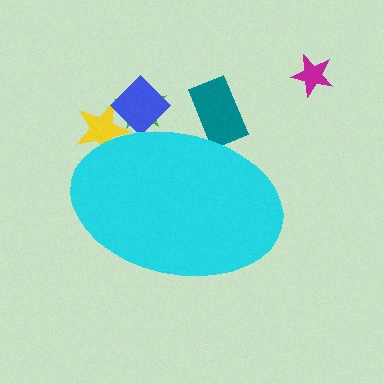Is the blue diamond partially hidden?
Yes, the blue diamond is partially hidden behind the cyan ellipse.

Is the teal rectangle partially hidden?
Yes, the teal rectangle is partially hidden behind the cyan ellipse.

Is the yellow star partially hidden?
Yes, the yellow star is partially hidden behind the cyan ellipse.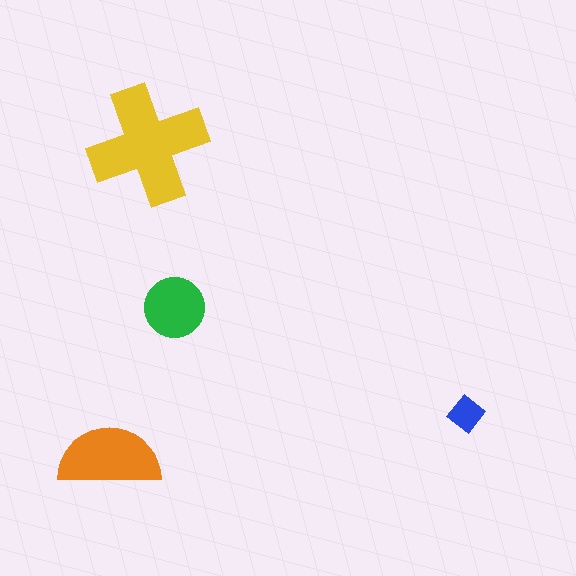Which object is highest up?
The yellow cross is topmost.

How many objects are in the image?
There are 4 objects in the image.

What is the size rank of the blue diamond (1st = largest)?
4th.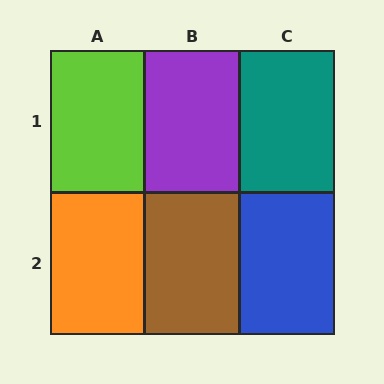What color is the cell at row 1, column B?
Purple.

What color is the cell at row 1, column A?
Lime.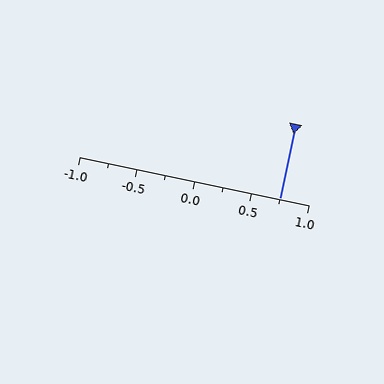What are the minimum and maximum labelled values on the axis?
The axis runs from -1.0 to 1.0.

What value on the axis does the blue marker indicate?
The marker indicates approximately 0.75.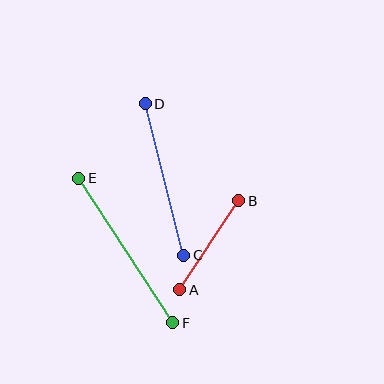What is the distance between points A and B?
The distance is approximately 107 pixels.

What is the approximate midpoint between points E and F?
The midpoint is at approximately (126, 251) pixels.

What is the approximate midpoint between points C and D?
The midpoint is at approximately (165, 179) pixels.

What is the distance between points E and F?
The distance is approximately 172 pixels.